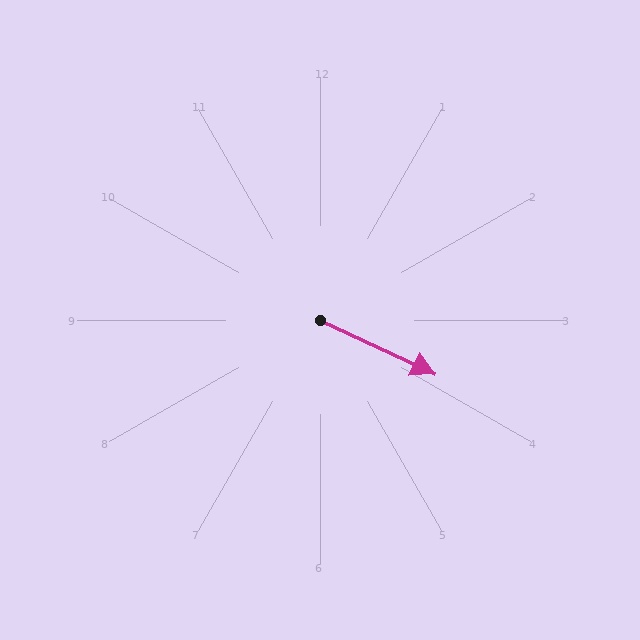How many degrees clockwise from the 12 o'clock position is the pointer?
Approximately 115 degrees.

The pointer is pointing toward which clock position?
Roughly 4 o'clock.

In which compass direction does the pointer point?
Southeast.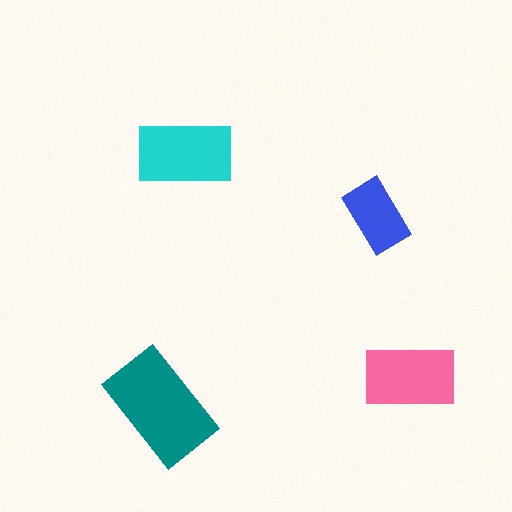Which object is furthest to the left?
The teal rectangle is leftmost.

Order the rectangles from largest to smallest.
the teal one, the cyan one, the pink one, the blue one.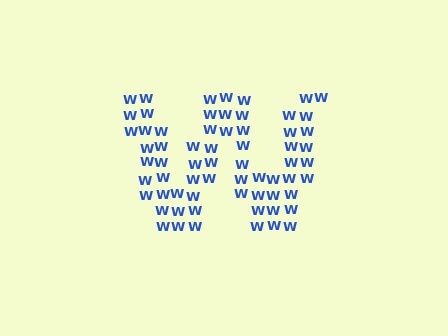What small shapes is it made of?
It is made of small letter W's.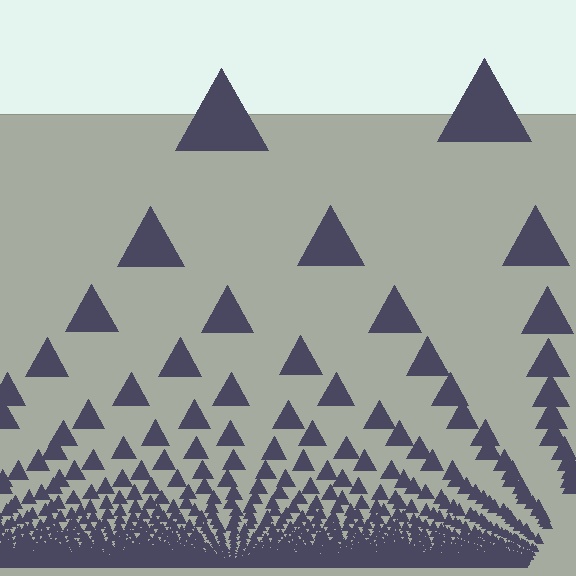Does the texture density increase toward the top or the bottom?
Density increases toward the bottom.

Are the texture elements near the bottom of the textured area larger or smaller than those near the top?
Smaller. The gradient is inverted — elements near the bottom are smaller and denser.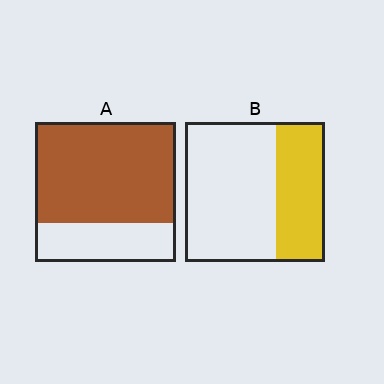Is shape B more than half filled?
No.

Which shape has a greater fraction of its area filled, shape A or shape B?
Shape A.